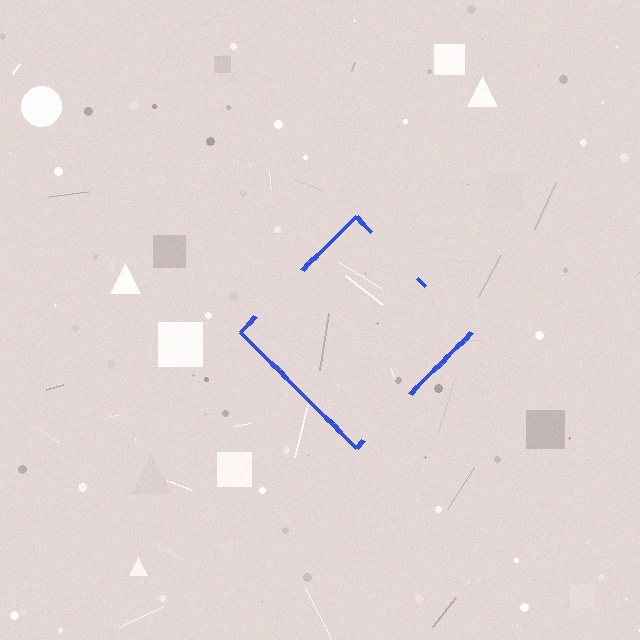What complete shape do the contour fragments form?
The contour fragments form a diamond.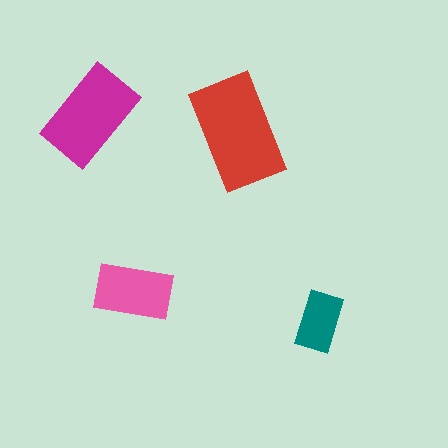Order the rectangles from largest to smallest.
the red one, the magenta one, the pink one, the teal one.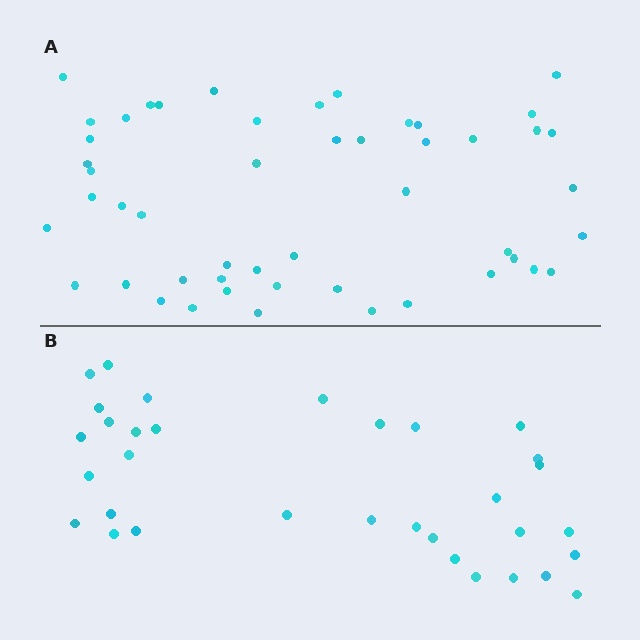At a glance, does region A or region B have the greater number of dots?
Region A (the top region) has more dots.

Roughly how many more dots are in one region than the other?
Region A has approximately 15 more dots than region B.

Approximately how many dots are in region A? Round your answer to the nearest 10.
About 50 dots.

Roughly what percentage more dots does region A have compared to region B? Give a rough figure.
About 50% more.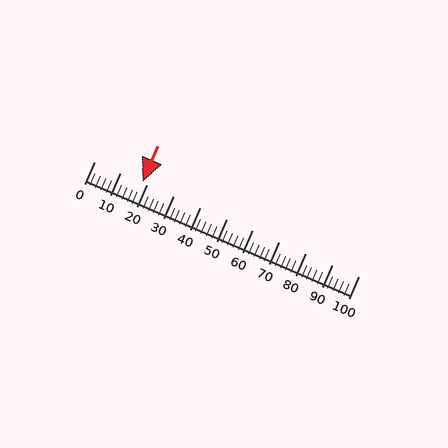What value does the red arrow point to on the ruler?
The red arrow points to approximately 18.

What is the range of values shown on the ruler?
The ruler shows values from 0 to 100.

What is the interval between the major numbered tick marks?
The major tick marks are spaced 10 units apart.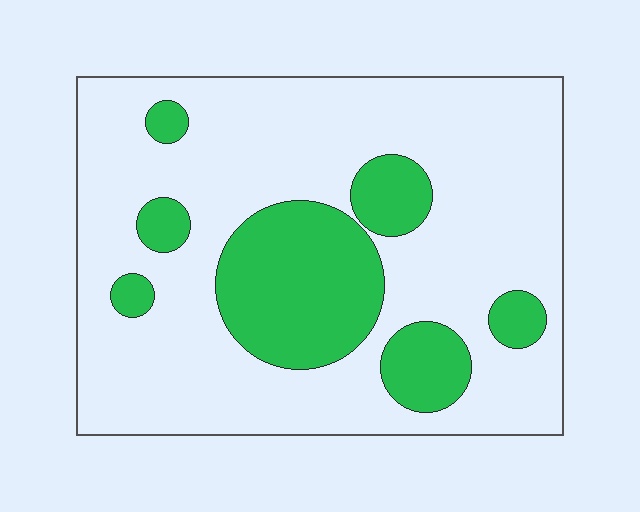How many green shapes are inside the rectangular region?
7.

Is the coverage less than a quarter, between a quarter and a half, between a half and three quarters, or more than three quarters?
Less than a quarter.